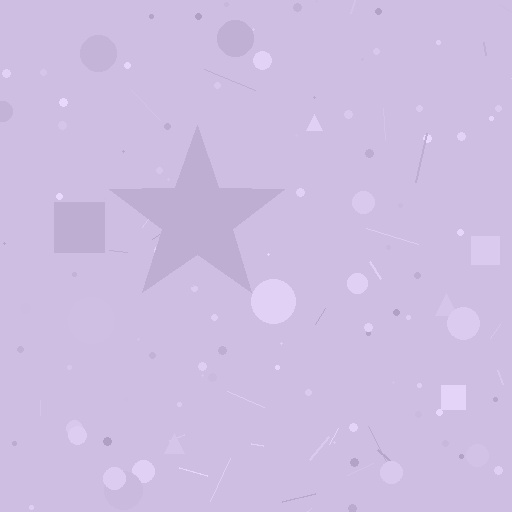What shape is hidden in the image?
A star is hidden in the image.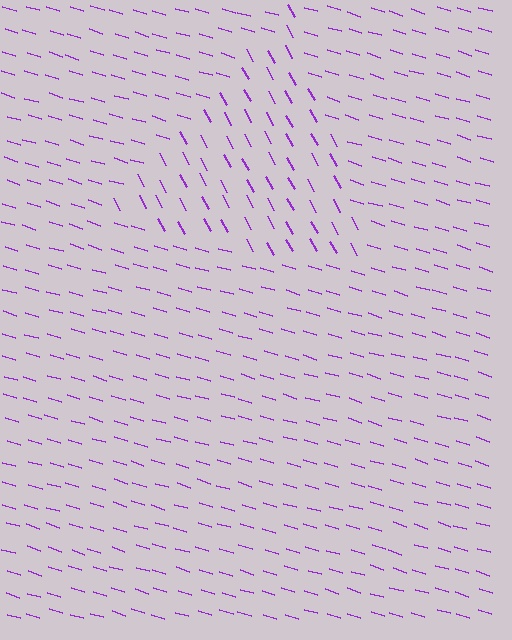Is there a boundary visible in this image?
Yes, there is a texture boundary formed by a change in line orientation.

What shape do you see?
I see a triangle.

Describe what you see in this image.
The image is filled with small purple line segments. A triangle region in the image has lines oriented differently from the surrounding lines, creating a visible texture boundary.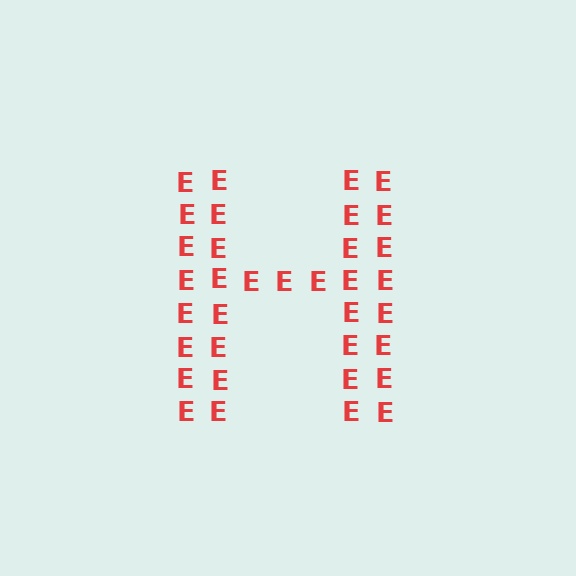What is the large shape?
The large shape is the letter H.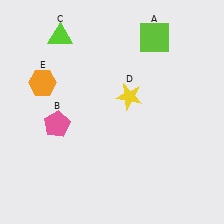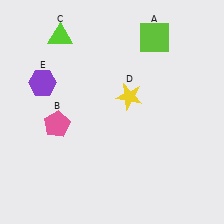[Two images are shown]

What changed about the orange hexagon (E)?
In Image 1, E is orange. In Image 2, it changed to purple.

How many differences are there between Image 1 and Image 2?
There is 1 difference between the two images.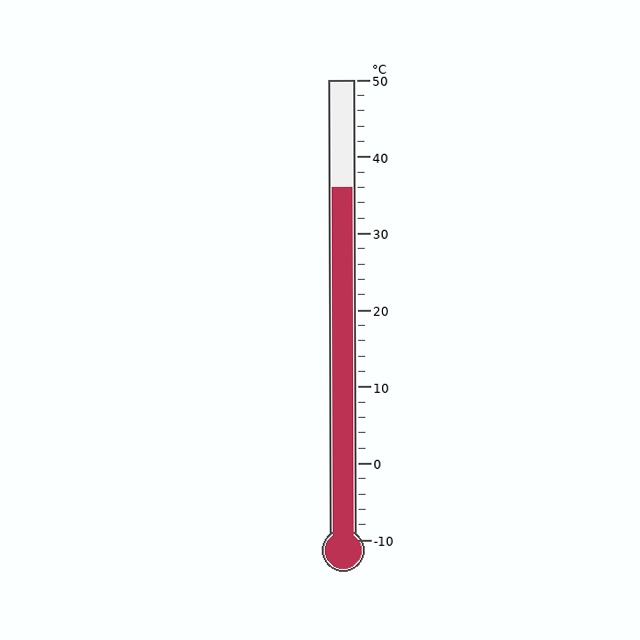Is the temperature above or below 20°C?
The temperature is above 20°C.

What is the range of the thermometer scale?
The thermometer scale ranges from -10°C to 50°C.